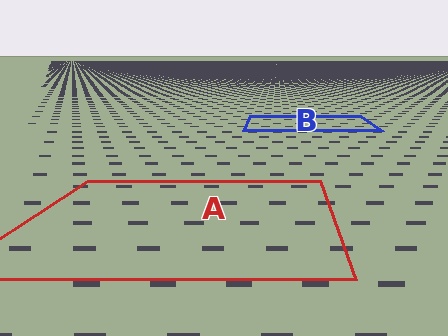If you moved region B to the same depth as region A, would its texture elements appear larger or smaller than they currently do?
They would appear larger. At a closer depth, the same texture elements are projected at a bigger on-screen size.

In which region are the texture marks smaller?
The texture marks are smaller in region B, because it is farther away.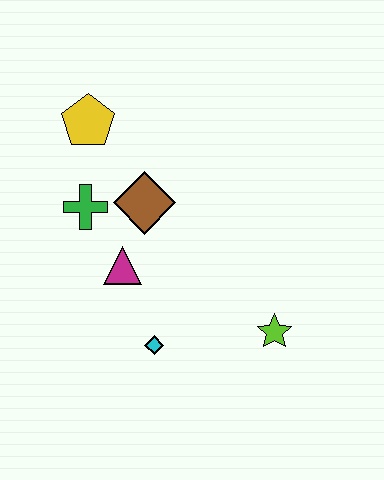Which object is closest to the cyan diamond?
The magenta triangle is closest to the cyan diamond.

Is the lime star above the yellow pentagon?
No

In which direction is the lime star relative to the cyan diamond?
The lime star is to the right of the cyan diamond.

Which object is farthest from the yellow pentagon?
The lime star is farthest from the yellow pentagon.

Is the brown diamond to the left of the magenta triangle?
No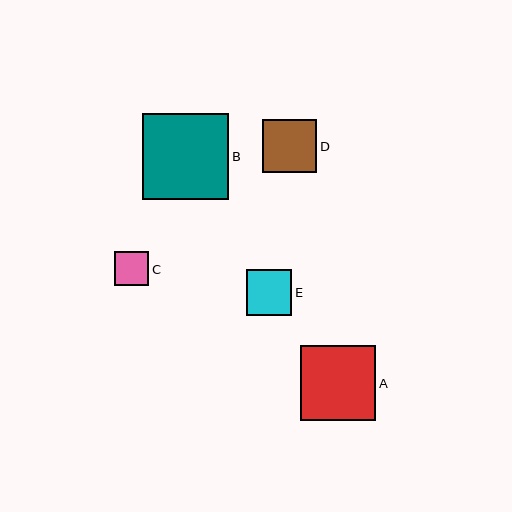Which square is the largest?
Square B is the largest with a size of approximately 86 pixels.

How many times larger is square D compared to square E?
Square D is approximately 1.2 times the size of square E.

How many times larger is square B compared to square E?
Square B is approximately 1.9 times the size of square E.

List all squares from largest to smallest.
From largest to smallest: B, A, D, E, C.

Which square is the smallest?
Square C is the smallest with a size of approximately 34 pixels.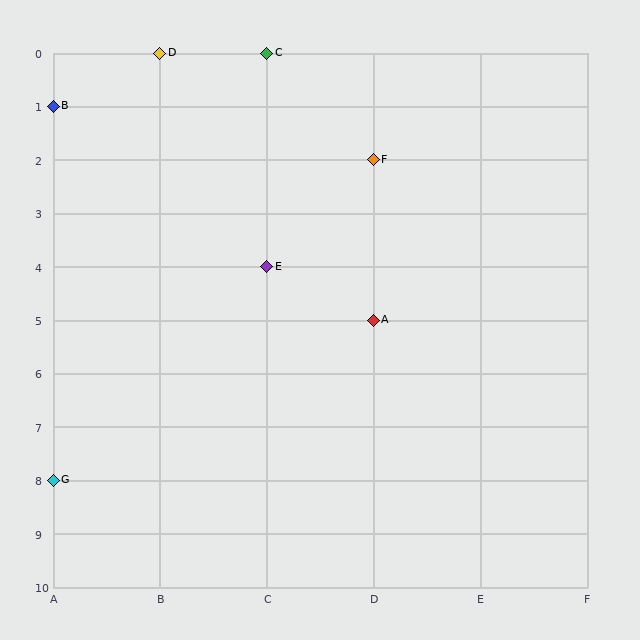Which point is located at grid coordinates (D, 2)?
Point F is at (D, 2).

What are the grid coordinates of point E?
Point E is at grid coordinates (C, 4).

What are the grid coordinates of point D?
Point D is at grid coordinates (B, 0).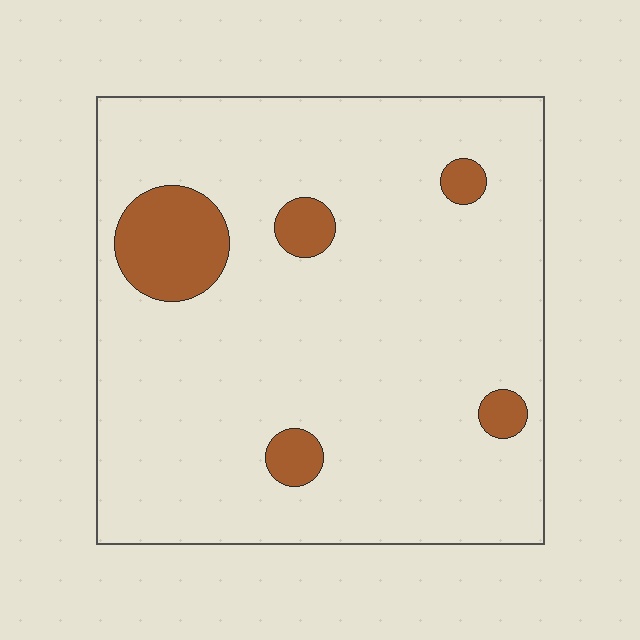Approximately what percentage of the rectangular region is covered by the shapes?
Approximately 10%.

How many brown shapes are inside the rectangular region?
5.